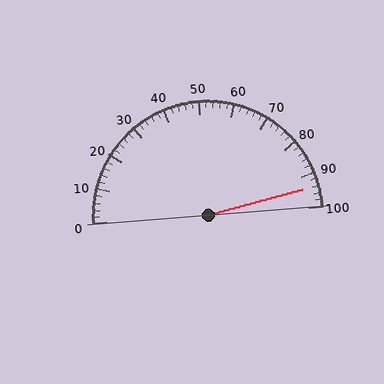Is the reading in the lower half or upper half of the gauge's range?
The reading is in the upper half of the range (0 to 100).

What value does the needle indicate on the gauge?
The needle indicates approximately 94.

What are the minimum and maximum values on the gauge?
The gauge ranges from 0 to 100.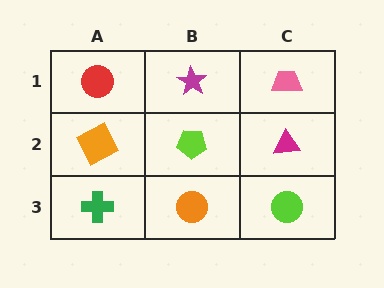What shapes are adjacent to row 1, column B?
A lime pentagon (row 2, column B), a red circle (row 1, column A), a pink trapezoid (row 1, column C).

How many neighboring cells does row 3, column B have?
3.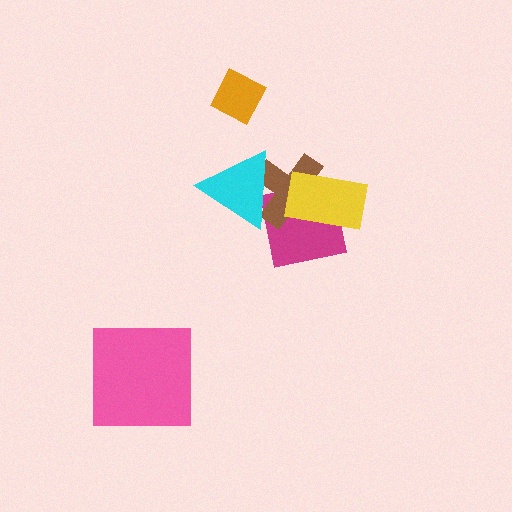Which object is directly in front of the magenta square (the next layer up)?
The brown cross is directly in front of the magenta square.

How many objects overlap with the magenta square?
3 objects overlap with the magenta square.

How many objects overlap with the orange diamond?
0 objects overlap with the orange diamond.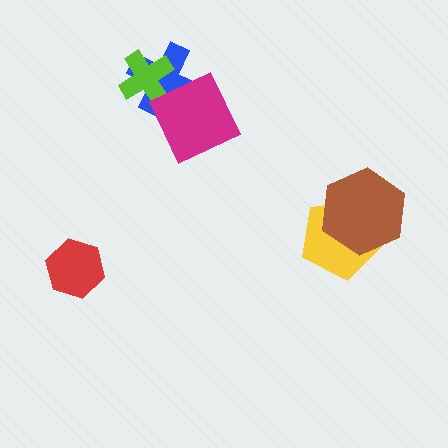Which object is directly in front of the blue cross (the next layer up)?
The lime cross is directly in front of the blue cross.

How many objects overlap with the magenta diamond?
2 objects overlap with the magenta diamond.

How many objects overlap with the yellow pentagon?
1 object overlaps with the yellow pentagon.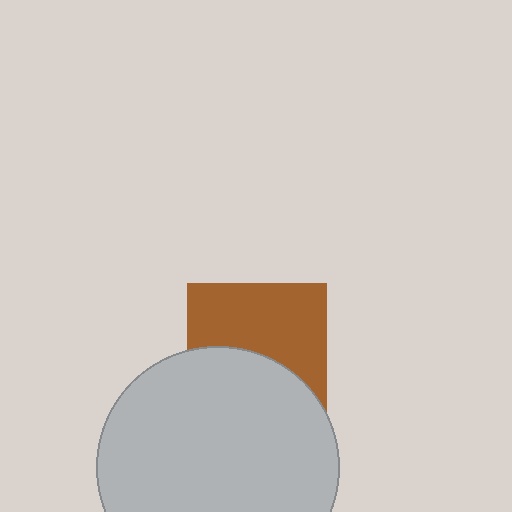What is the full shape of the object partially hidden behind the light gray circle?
The partially hidden object is a brown square.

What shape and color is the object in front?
The object in front is a light gray circle.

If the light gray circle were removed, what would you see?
You would see the complete brown square.